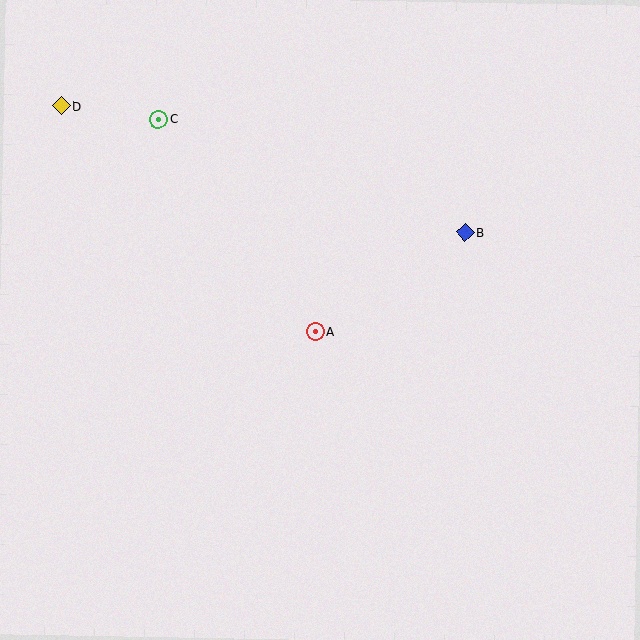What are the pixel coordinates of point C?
Point C is at (159, 119).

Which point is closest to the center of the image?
Point A at (315, 332) is closest to the center.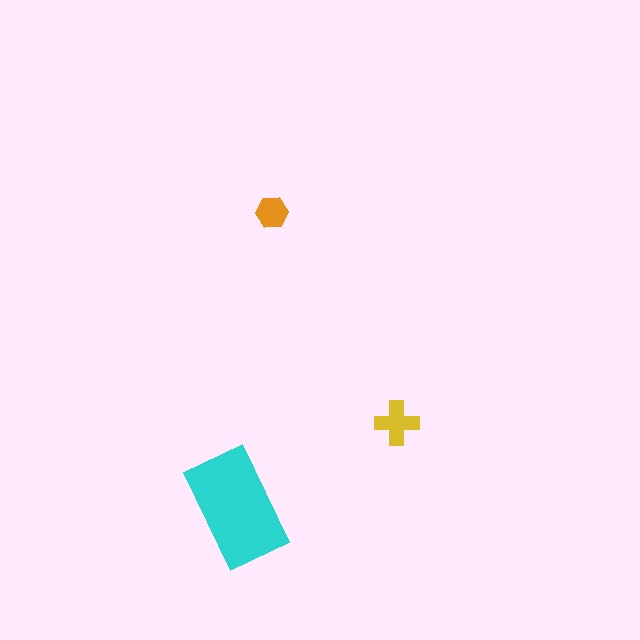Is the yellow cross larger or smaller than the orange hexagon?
Larger.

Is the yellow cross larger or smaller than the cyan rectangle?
Smaller.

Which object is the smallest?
The orange hexagon.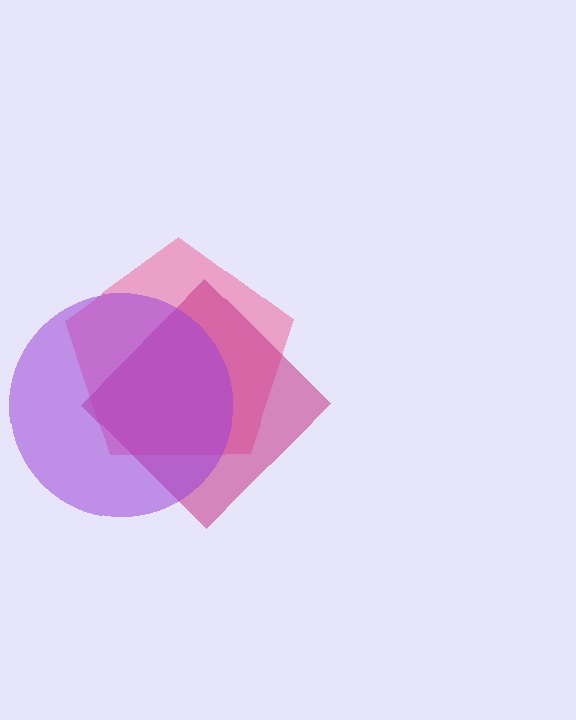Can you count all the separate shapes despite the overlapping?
Yes, there are 3 separate shapes.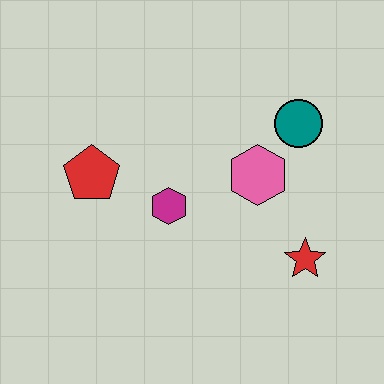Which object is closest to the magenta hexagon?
The red pentagon is closest to the magenta hexagon.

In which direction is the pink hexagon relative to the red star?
The pink hexagon is above the red star.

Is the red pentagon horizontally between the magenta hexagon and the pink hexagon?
No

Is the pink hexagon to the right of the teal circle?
No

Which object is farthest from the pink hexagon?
The red pentagon is farthest from the pink hexagon.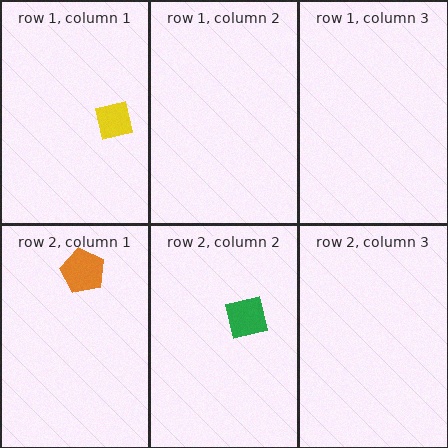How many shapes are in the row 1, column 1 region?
1.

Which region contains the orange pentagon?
The row 2, column 1 region.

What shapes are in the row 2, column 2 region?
The green square.